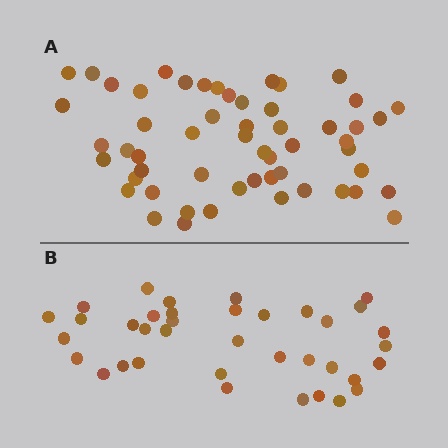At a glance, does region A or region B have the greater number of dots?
Region A (the top region) has more dots.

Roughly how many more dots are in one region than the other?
Region A has approximately 20 more dots than region B.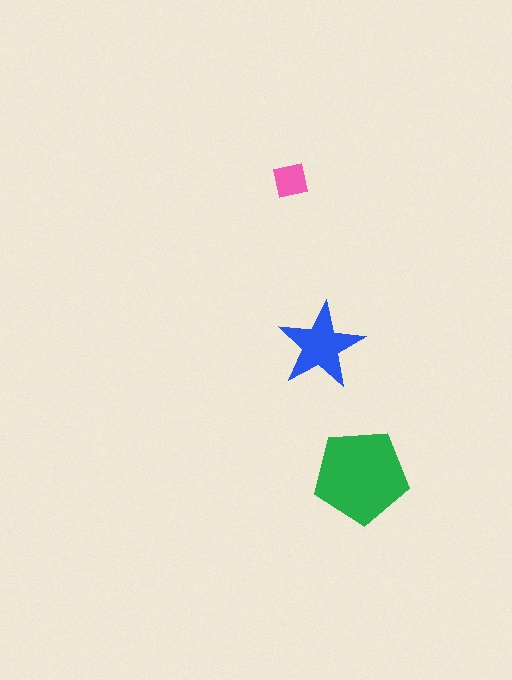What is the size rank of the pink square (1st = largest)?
3rd.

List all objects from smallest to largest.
The pink square, the blue star, the green pentagon.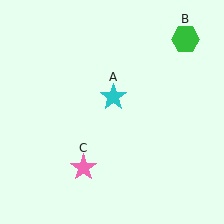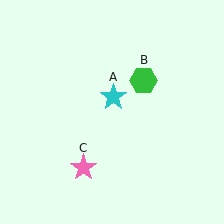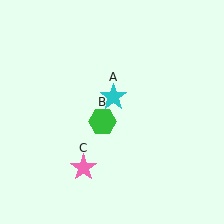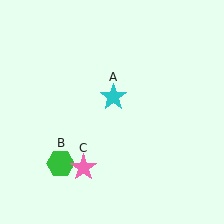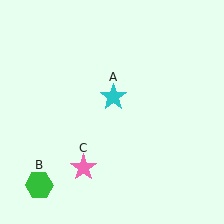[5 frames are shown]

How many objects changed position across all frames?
1 object changed position: green hexagon (object B).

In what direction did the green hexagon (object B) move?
The green hexagon (object B) moved down and to the left.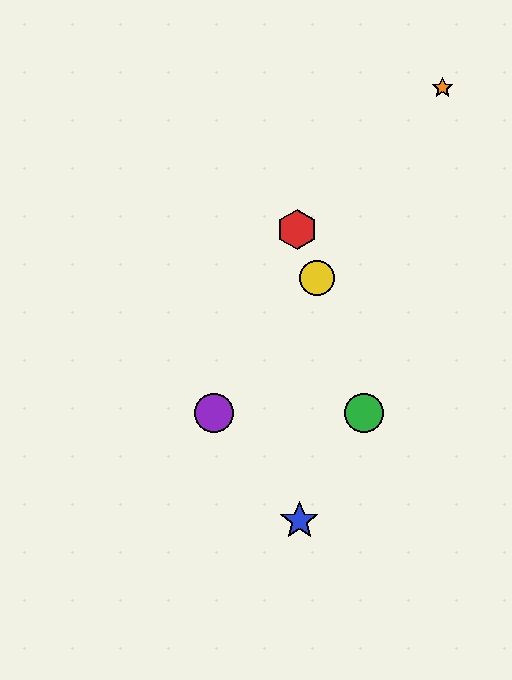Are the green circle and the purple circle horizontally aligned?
Yes, both are at y≈413.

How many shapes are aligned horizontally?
2 shapes (the green circle, the purple circle) are aligned horizontally.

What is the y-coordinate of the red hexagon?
The red hexagon is at y≈229.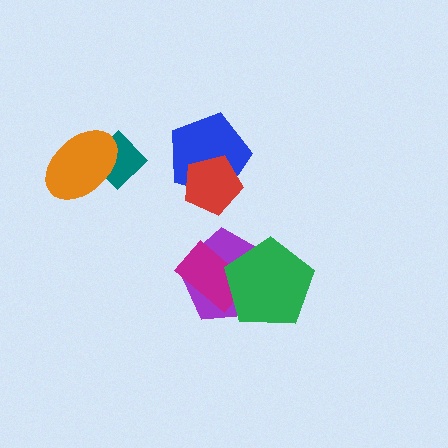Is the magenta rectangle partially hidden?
Yes, it is partially covered by another shape.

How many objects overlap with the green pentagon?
2 objects overlap with the green pentagon.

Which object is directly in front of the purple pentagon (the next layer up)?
The magenta rectangle is directly in front of the purple pentagon.